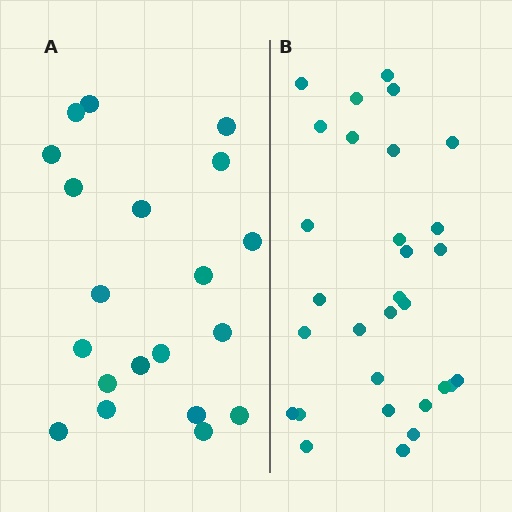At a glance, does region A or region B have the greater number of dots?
Region B (the right region) has more dots.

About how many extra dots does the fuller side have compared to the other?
Region B has roughly 10 or so more dots than region A.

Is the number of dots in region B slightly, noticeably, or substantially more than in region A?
Region B has substantially more. The ratio is roughly 1.5 to 1.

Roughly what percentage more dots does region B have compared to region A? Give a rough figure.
About 50% more.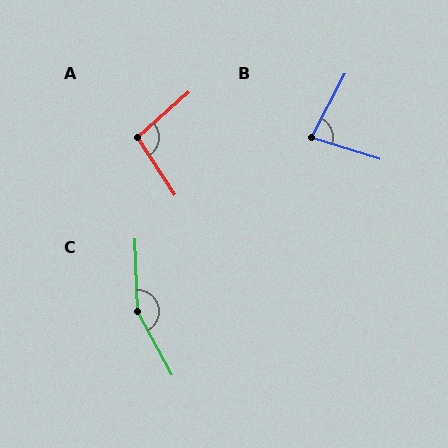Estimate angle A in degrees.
Approximately 98 degrees.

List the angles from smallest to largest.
B (79°), A (98°), C (154°).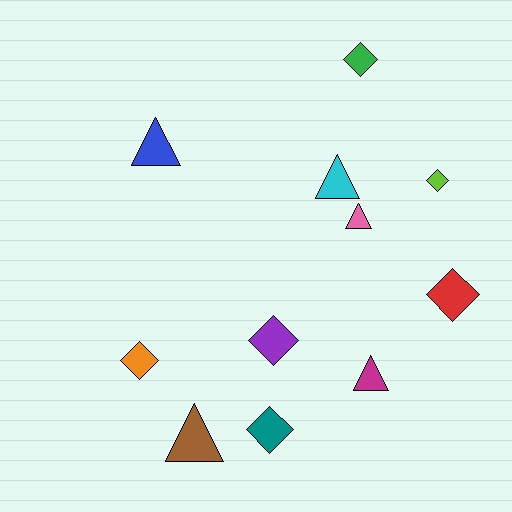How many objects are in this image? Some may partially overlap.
There are 11 objects.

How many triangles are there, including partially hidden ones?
There are 5 triangles.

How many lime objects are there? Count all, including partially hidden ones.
There is 1 lime object.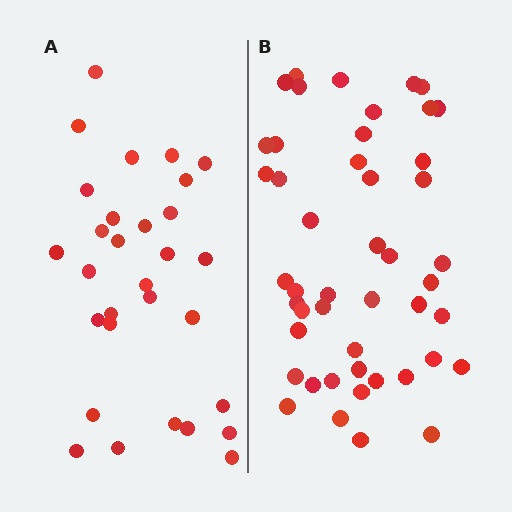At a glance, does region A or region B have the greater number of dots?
Region B (the right region) has more dots.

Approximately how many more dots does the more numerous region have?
Region B has approximately 15 more dots than region A.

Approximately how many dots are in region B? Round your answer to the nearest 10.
About 50 dots. (The exact count is 47, which rounds to 50.)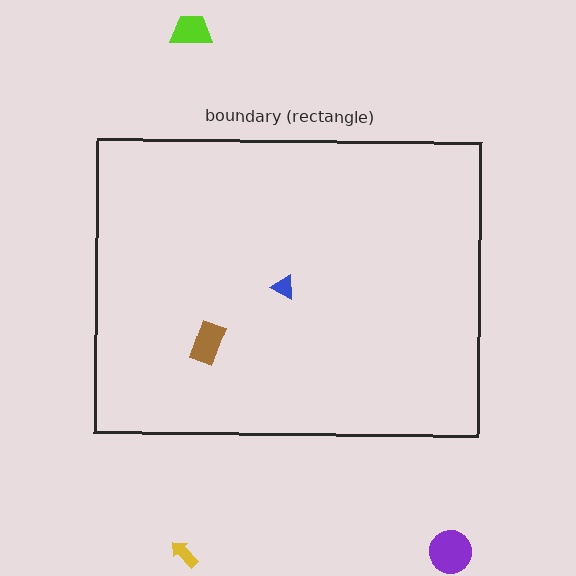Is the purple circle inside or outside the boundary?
Outside.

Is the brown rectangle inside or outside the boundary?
Inside.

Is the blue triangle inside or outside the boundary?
Inside.